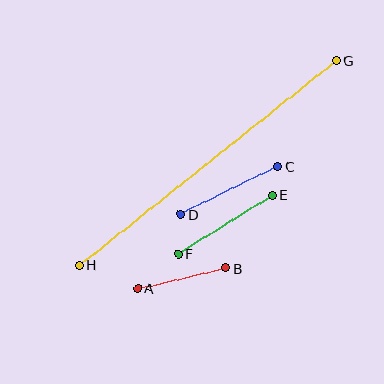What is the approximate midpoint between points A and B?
The midpoint is at approximately (182, 278) pixels.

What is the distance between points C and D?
The distance is approximately 108 pixels.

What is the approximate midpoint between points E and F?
The midpoint is at approximately (225, 224) pixels.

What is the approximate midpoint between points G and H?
The midpoint is at approximately (208, 163) pixels.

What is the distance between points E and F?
The distance is approximately 111 pixels.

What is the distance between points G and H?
The distance is approximately 328 pixels.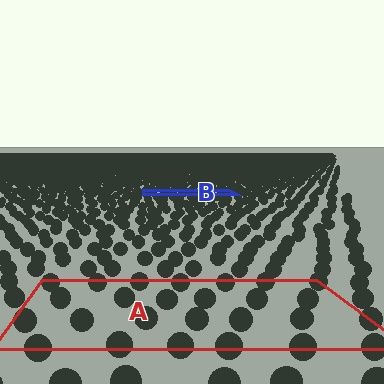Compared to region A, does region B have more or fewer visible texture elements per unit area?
Region B has more texture elements per unit area — they are packed more densely because it is farther away.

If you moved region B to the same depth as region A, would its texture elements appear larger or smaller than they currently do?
They would appear larger. At a closer depth, the same texture elements are projected at a bigger on-screen size.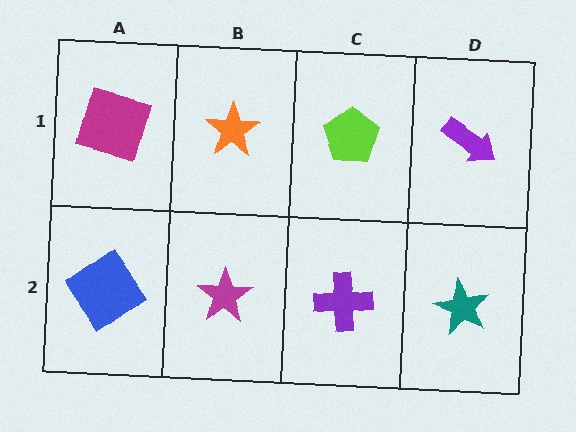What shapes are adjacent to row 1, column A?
A blue diamond (row 2, column A), an orange star (row 1, column B).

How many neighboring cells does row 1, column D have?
2.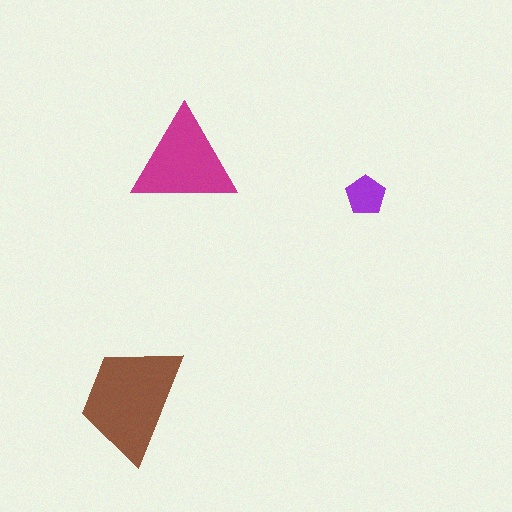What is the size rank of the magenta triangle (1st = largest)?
2nd.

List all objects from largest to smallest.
The brown trapezoid, the magenta triangle, the purple pentagon.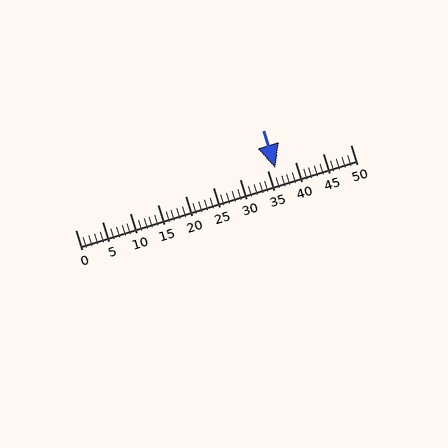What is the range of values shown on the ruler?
The ruler shows values from 0 to 50.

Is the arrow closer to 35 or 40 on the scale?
The arrow is closer to 35.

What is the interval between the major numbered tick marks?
The major tick marks are spaced 5 units apart.